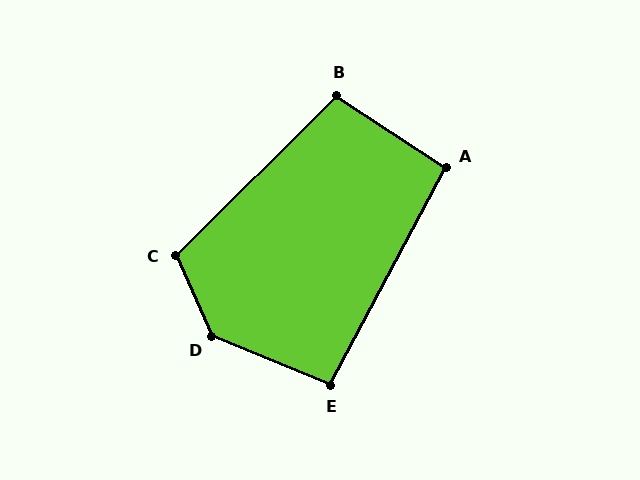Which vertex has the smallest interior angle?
A, at approximately 95 degrees.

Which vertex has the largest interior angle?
D, at approximately 136 degrees.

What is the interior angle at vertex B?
Approximately 102 degrees (obtuse).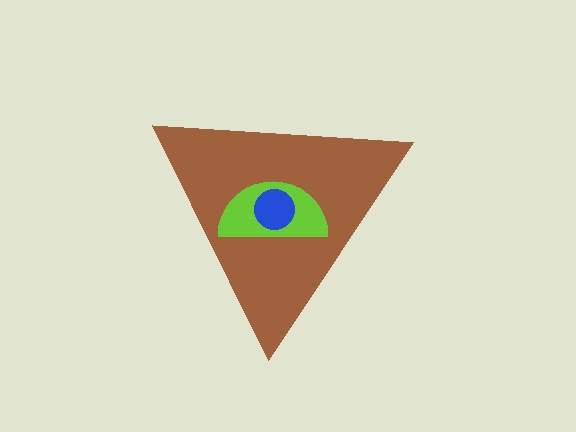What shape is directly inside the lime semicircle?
The blue circle.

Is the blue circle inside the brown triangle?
Yes.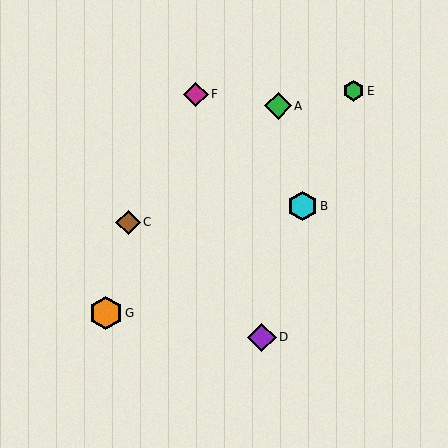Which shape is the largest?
The orange hexagon (labeled G) is the largest.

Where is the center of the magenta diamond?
The center of the magenta diamond is at (196, 94).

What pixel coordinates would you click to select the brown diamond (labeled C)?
Click at (128, 222) to select the brown diamond C.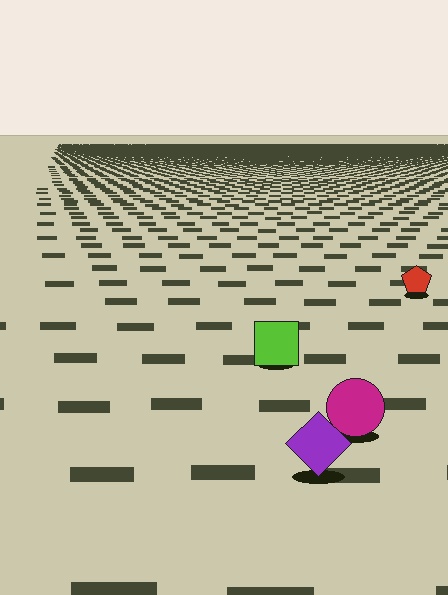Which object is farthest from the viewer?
The red pentagon is farthest from the viewer. It appears smaller and the ground texture around it is denser.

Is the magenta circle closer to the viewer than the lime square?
Yes. The magenta circle is closer — you can tell from the texture gradient: the ground texture is coarser near it.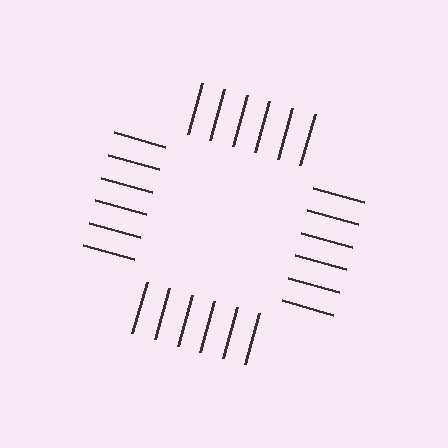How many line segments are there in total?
24 — 6 along each of the 4 edges.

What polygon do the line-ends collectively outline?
An illusory square — the line segments terminate on its edges but no continuous stroke is drawn.